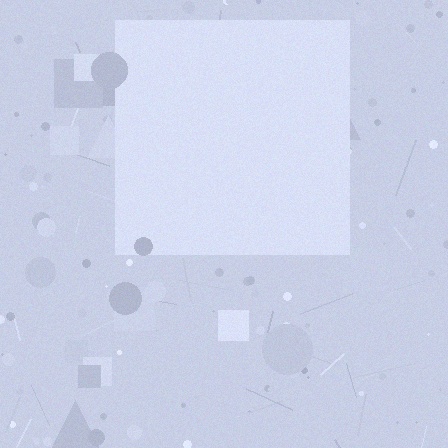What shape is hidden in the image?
A square is hidden in the image.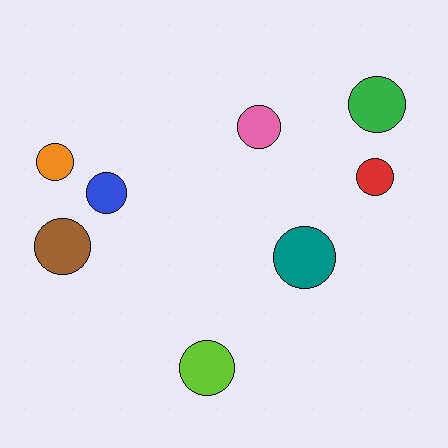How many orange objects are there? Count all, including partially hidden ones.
There is 1 orange object.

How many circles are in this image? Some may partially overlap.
There are 8 circles.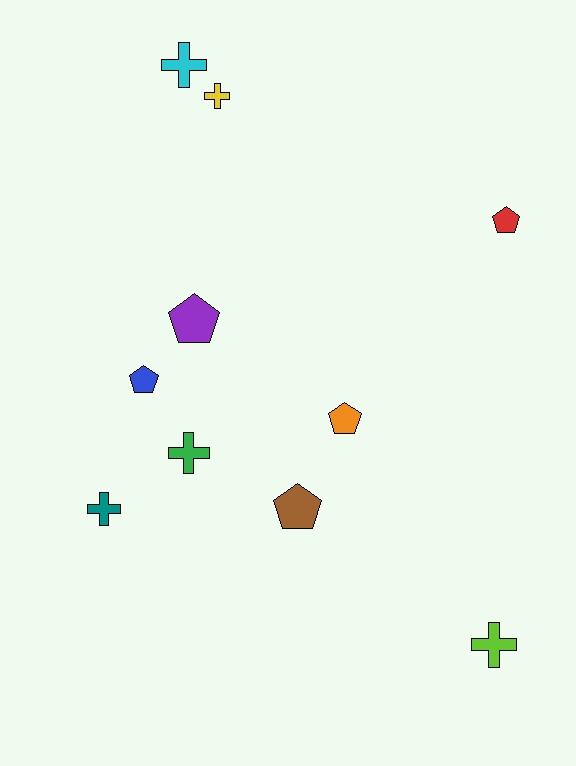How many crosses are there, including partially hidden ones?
There are 5 crosses.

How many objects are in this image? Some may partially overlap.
There are 10 objects.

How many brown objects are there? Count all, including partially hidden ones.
There is 1 brown object.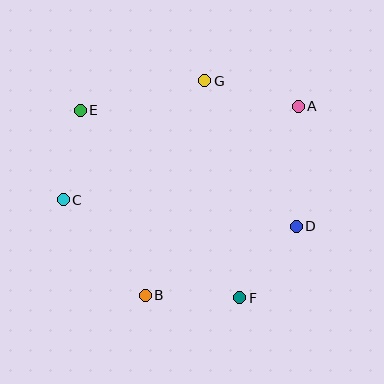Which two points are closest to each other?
Points D and F are closest to each other.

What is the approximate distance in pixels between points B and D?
The distance between B and D is approximately 166 pixels.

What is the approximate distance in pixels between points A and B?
The distance between A and B is approximately 243 pixels.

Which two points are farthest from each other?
Points A and C are farthest from each other.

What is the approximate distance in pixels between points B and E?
The distance between B and E is approximately 196 pixels.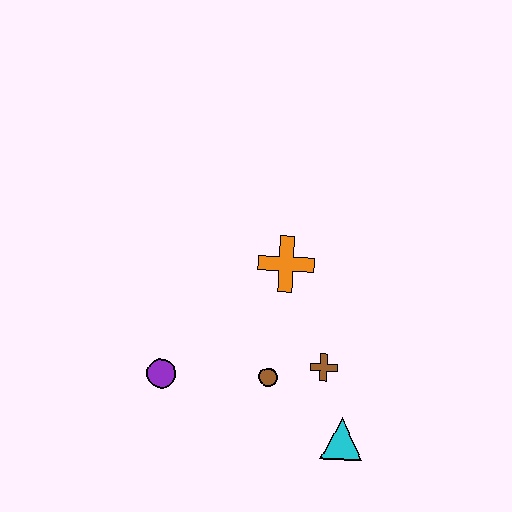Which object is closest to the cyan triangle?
The brown cross is closest to the cyan triangle.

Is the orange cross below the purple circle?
No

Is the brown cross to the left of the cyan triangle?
Yes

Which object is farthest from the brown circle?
The orange cross is farthest from the brown circle.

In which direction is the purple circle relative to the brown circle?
The purple circle is to the left of the brown circle.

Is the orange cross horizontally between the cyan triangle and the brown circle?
Yes